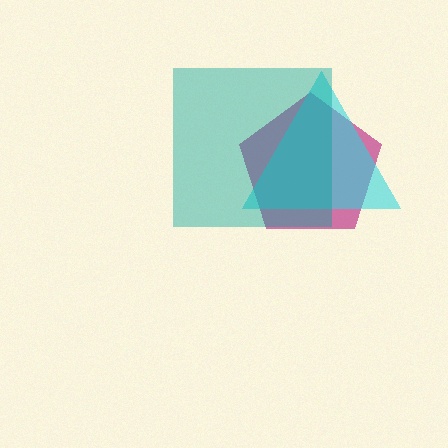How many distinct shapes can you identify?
There are 3 distinct shapes: a magenta pentagon, a cyan triangle, a teal square.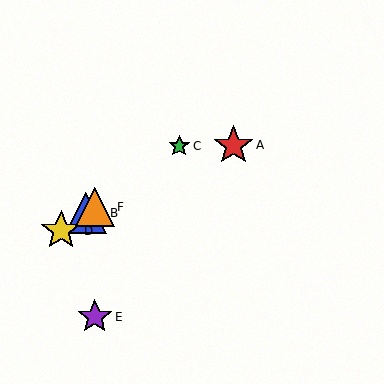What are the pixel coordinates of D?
Object D is at (61, 231).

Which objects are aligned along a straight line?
Objects B, C, D, F are aligned along a straight line.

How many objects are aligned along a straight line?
4 objects (B, C, D, F) are aligned along a straight line.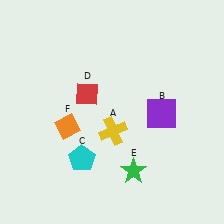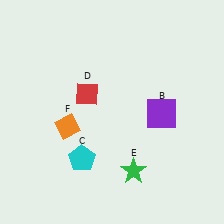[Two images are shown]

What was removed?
The yellow cross (A) was removed in Image 2.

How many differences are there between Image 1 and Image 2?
There is 1 difference between the two images.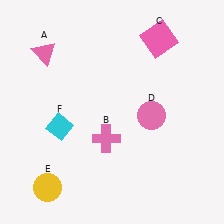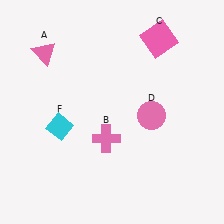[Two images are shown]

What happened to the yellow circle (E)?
The yellow circle (E) was removed in Image 2. It was in the bottom-left area of Image 1.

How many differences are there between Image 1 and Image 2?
There is 1 difference between the two images.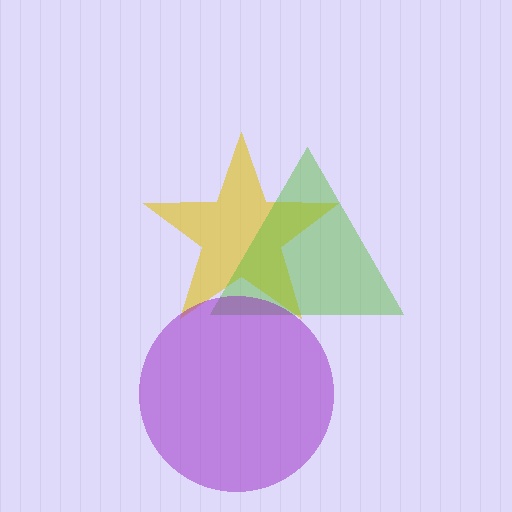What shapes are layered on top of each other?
The layered shapes are: a yellow star, a lime triangle, a purple circle.